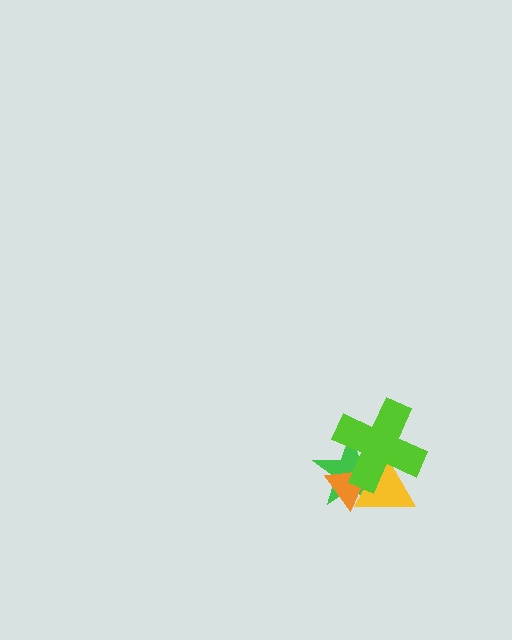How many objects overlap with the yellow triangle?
3 objects overlap with the yellow triangle.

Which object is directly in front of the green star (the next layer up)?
The yellow triangle is directly in front of the green star.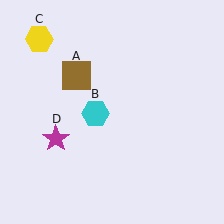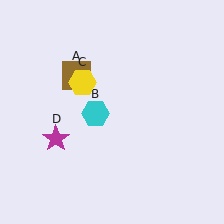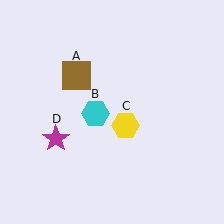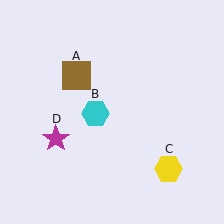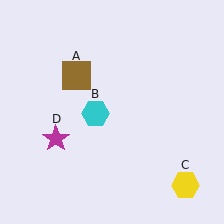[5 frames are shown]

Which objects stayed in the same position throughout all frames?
Brown square (object A) and cyan hexagon (object B) and magenta star (object D) remained stationary.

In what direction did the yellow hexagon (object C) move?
The yellow hexagon (object C) moved down and to the right.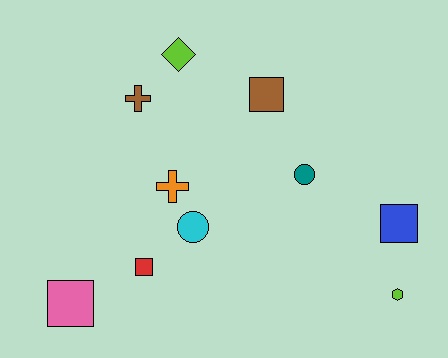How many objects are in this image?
There are 10 objects.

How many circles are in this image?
There are 2 circles.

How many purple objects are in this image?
There are no purple objects.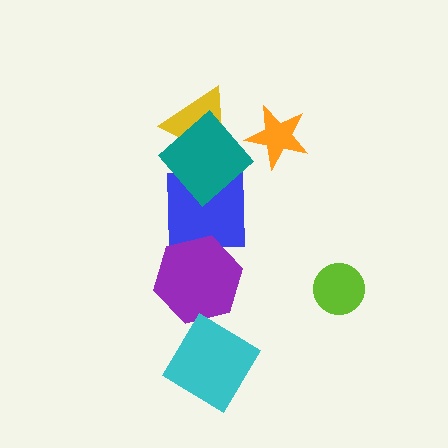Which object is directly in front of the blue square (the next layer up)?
The purple hexagon is directly in front of the blue square.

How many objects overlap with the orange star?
0 objects overlap with the orange star.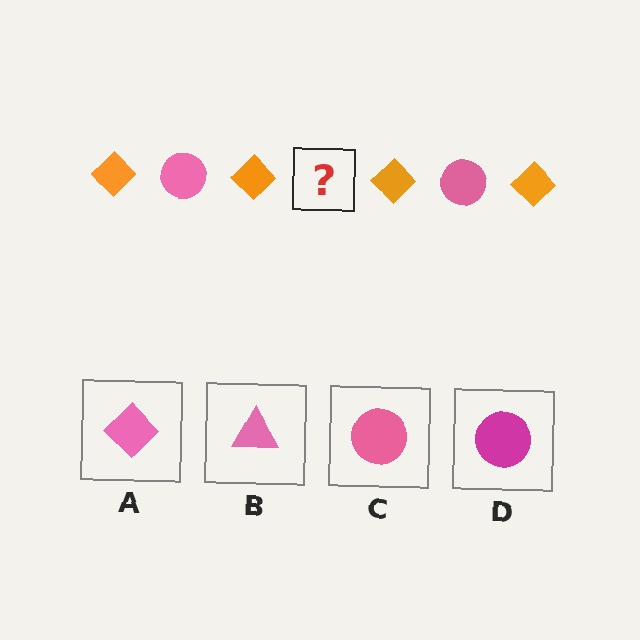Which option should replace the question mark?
Option C.